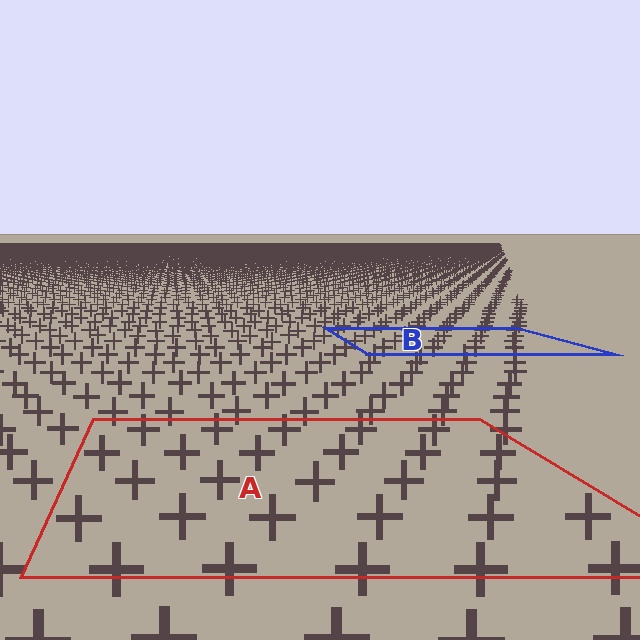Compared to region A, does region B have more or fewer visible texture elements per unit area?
Region B has more texture elements per unit area — they are packed more densely because it is farther away.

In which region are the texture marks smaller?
The texture marks are smaller in region B, because it is farther away.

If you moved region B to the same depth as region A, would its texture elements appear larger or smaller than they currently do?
They would appear larger. At a closer depth, the same texture elements are projected at a bigger on-screen size.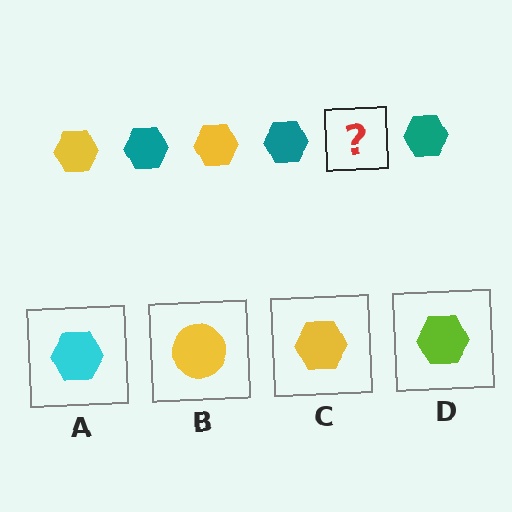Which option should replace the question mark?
Option C.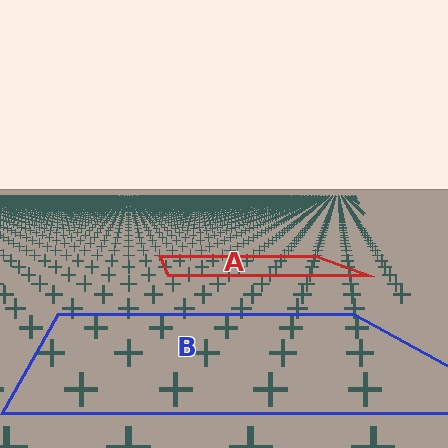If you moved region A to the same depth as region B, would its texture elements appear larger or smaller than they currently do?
They would appear larger. At a closer depth, the same texture elements are projected at a bigger on-screen size.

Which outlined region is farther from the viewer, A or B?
Region A is farther from the viewer — the texture elements inside it appear smaller and more densely packed.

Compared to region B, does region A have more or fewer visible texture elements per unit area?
Region A has more texture elements per unit area — they are packed more densely because it is farther away.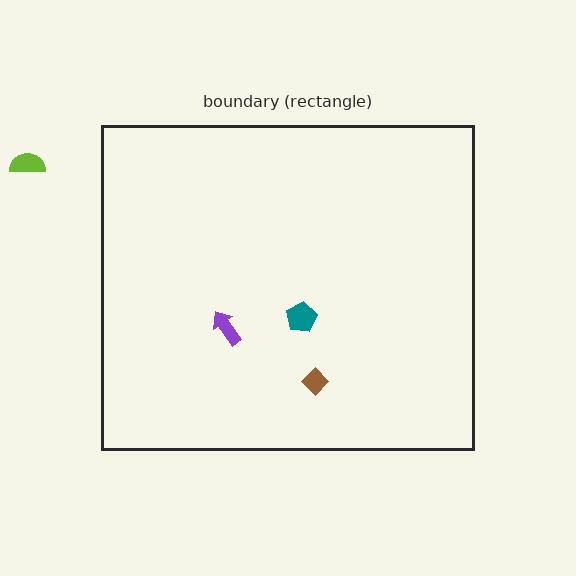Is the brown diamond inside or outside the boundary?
Inside.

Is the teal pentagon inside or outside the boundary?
Inside.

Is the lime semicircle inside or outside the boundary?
Outside.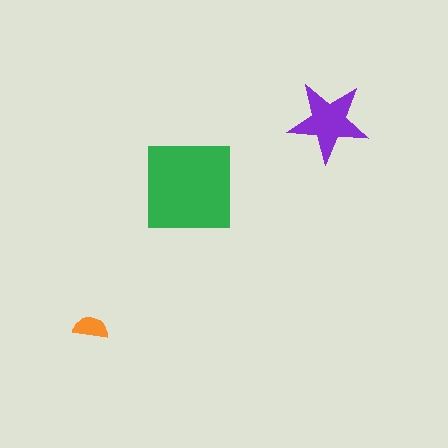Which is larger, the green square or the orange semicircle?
The green square.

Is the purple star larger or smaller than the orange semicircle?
Larger.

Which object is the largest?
The green square.